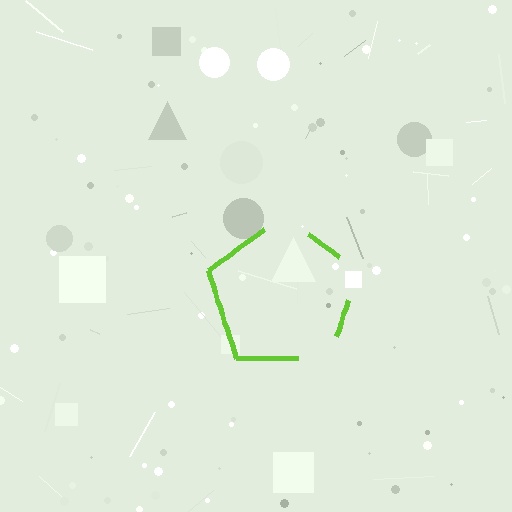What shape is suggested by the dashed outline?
The dashed outline suggests a pentagon.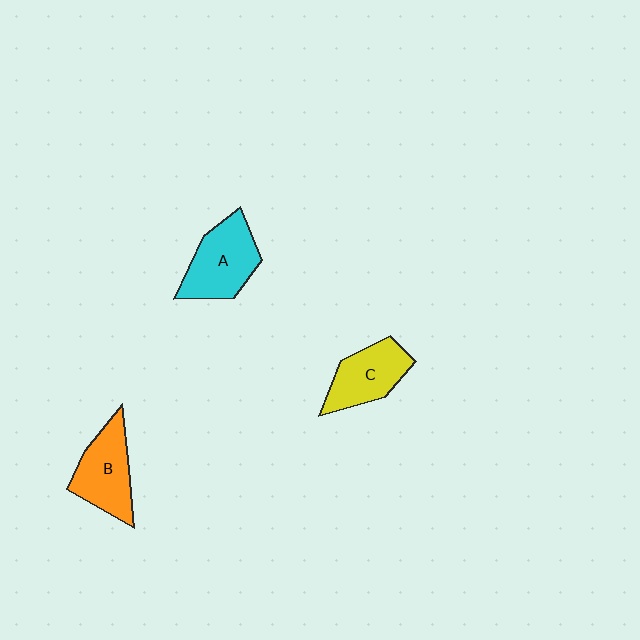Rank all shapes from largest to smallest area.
From largest to smallest: A (cyan), B (orange), C (yellow).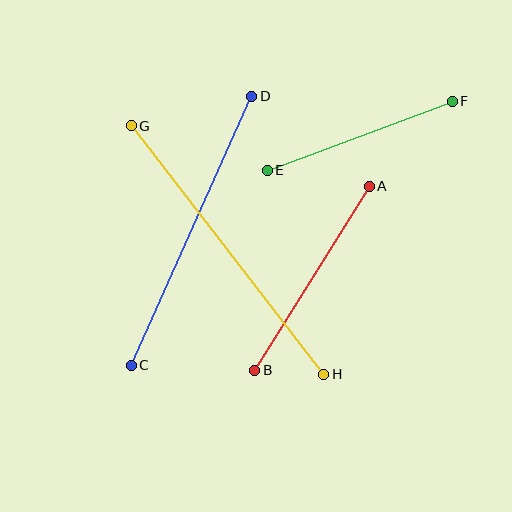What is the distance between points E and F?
The distance is approximately 197 pixels.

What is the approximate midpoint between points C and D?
The midpoint is at approximately (191, 231) pixels.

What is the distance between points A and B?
The distance is approximately 217 pixels.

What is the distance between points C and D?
The distance is approximately 295 pixels.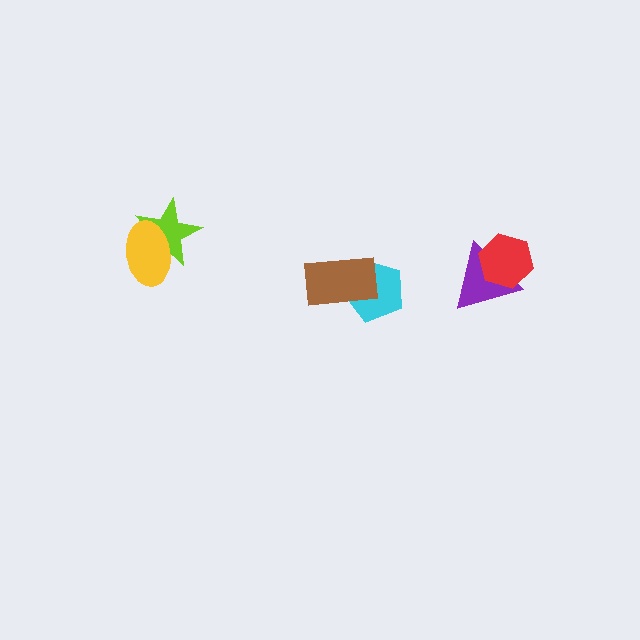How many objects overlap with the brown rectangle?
1 object overlaps with the brown rectangle.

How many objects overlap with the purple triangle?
1 object overlaps with the purple triangle.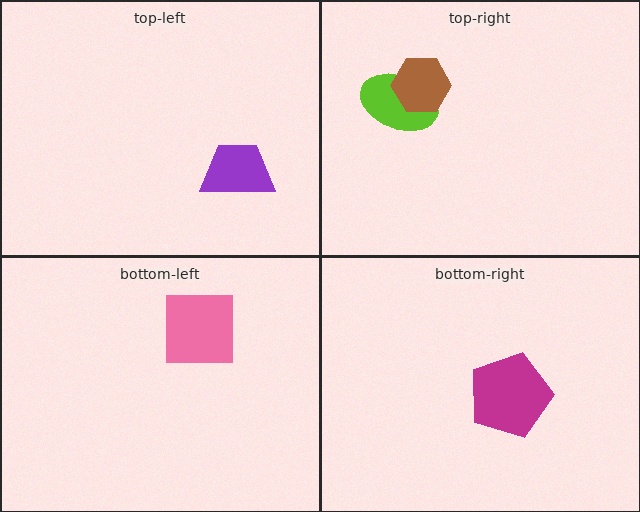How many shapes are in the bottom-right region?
1.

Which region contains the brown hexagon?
The top-right region.